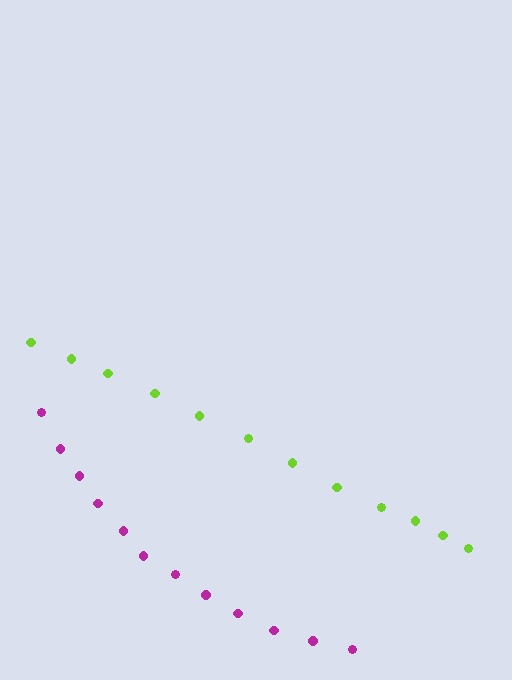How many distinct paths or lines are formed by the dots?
There are 2 distinct paths.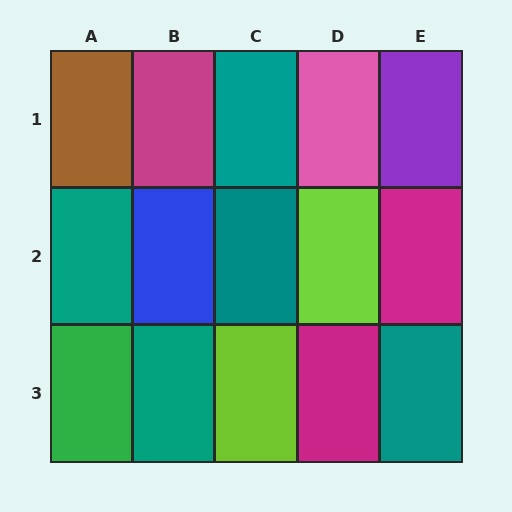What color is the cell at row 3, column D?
Magenta.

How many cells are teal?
5 cells are teal.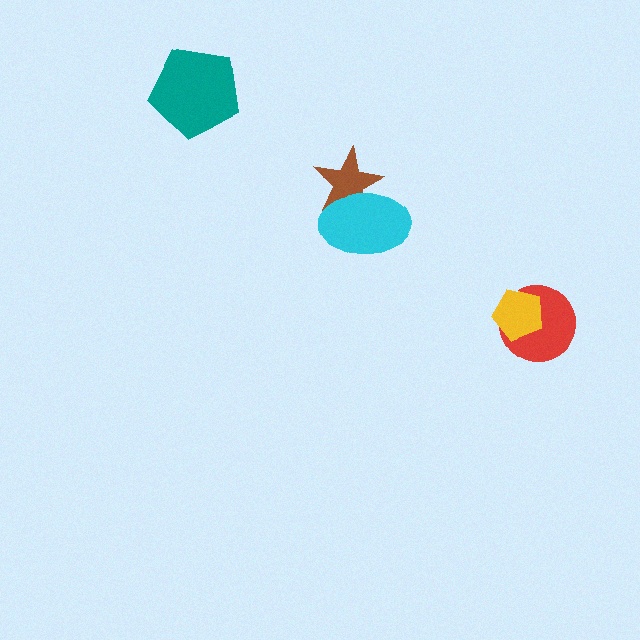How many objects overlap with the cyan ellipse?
1 object overlaps with the cyan ellipse.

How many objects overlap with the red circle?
1 object overlaps with the red circle.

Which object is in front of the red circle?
The yellow pentagon is in front of the red circle.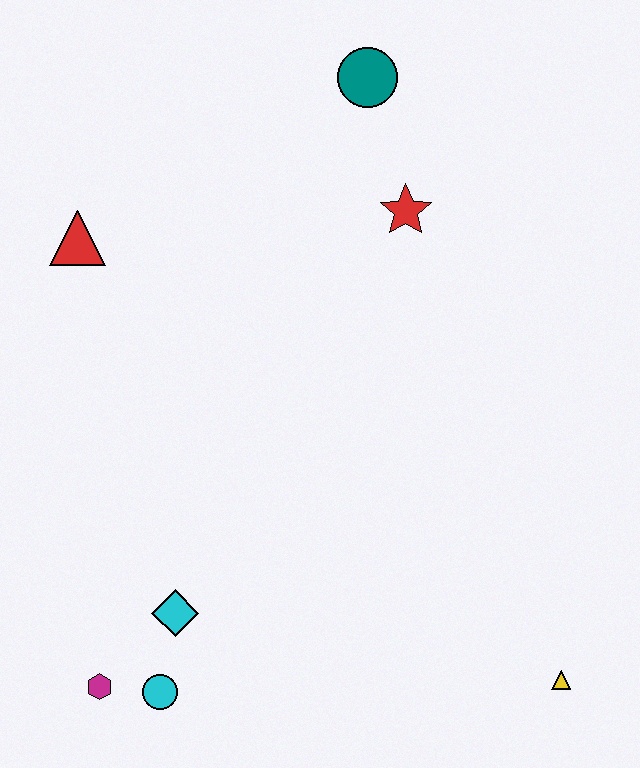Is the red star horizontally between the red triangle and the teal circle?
No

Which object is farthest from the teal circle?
The magenta hexagon is farthest from the teal circle.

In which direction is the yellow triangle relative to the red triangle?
The yellow triangle is to the right of the red triangle.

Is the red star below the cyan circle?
No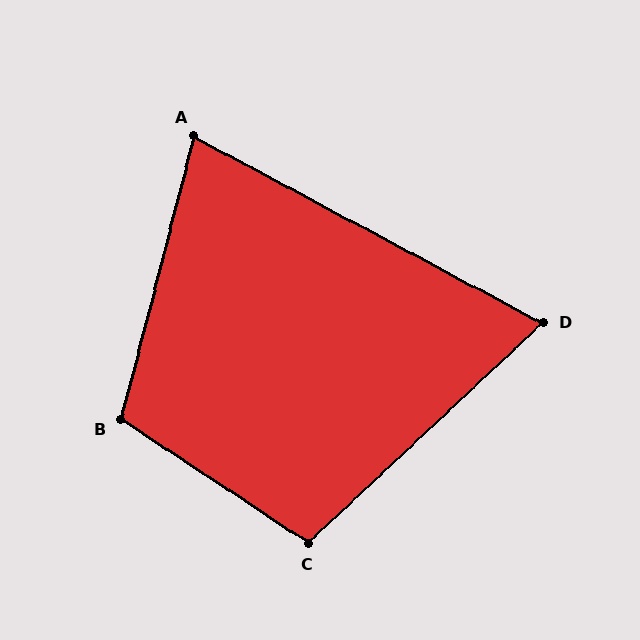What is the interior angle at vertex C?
Approximately 104 degrees (obtuse).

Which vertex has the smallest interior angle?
D, at approximately 71 degrees.